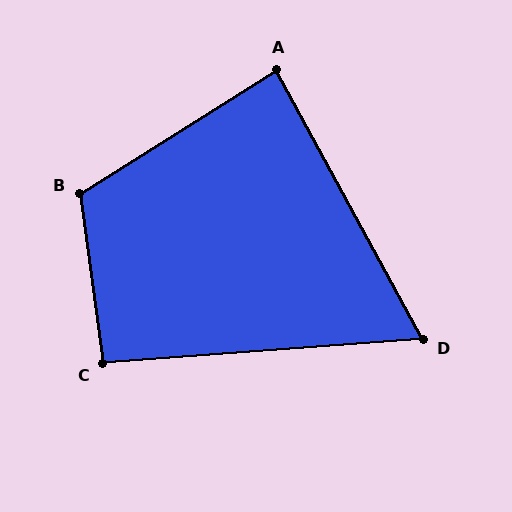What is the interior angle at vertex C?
Approximately 93 degrees (approximately right).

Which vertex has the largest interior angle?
B, at approximately 114 degrees.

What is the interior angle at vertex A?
Approximately 87 degrees (approximately right).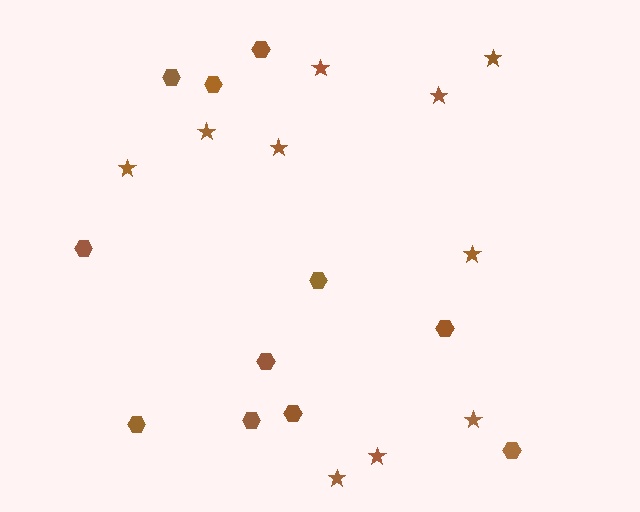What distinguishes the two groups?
There are 2 groups: one group of stars (10) and one group of hexagons (11).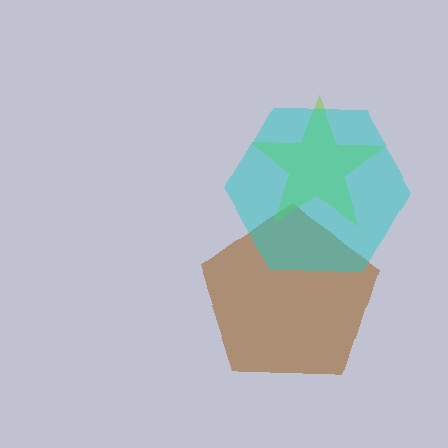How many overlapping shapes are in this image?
There are 3 overlapping shapes in the image.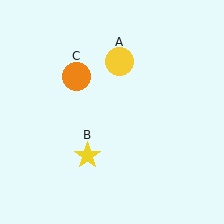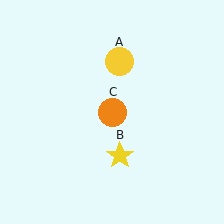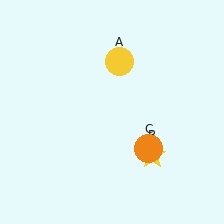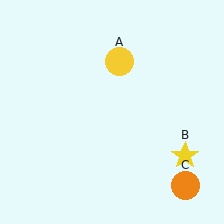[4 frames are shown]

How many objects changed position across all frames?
2 objects changed position: yellow star (object B), orange circle (object C).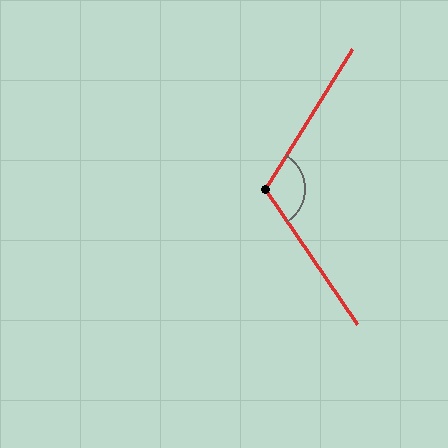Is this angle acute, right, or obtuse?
It is obtuse.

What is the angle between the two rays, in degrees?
Approximately 114 degrees.